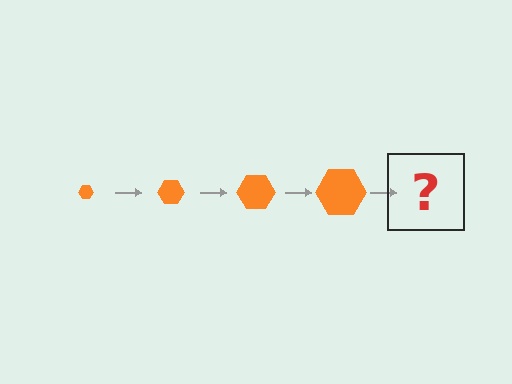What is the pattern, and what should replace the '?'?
The pattern is that the hexagon gets progressively larger each step. The '?' should be an orange hexagon, larger than the previous one.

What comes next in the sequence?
The next element should be an orange hexagon, larger than the previous one.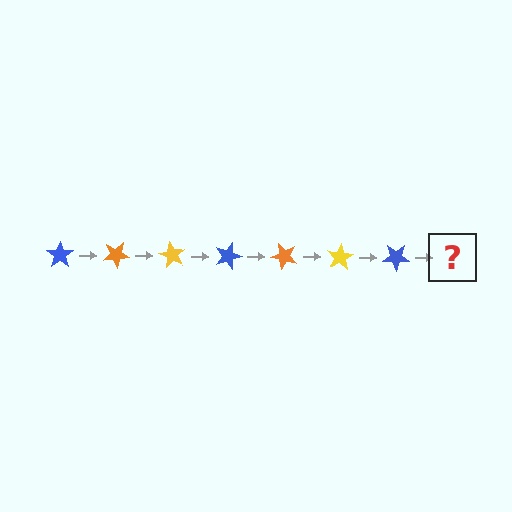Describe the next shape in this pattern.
It should be an orange star, rotated 210 degrees from the start.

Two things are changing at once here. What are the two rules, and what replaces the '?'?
The two rules are that it rotates 30 degrees each step and the color cycles through blue, orange, and yellow. The '?' should be an orange star, rotated 210 degrees from the start.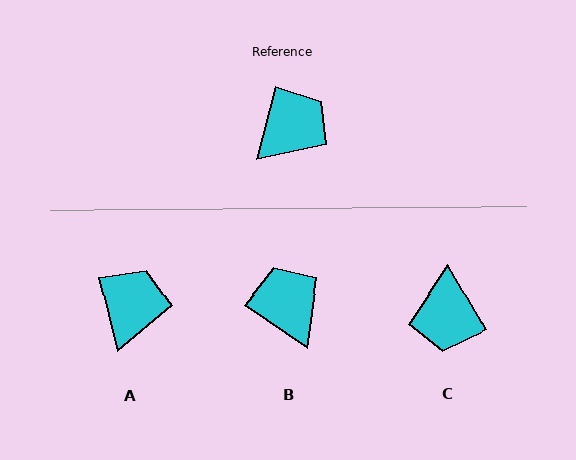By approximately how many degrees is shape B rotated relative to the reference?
Approximately 70 degrees counter-clockwise.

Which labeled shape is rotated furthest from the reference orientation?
C, about 135 degrees away.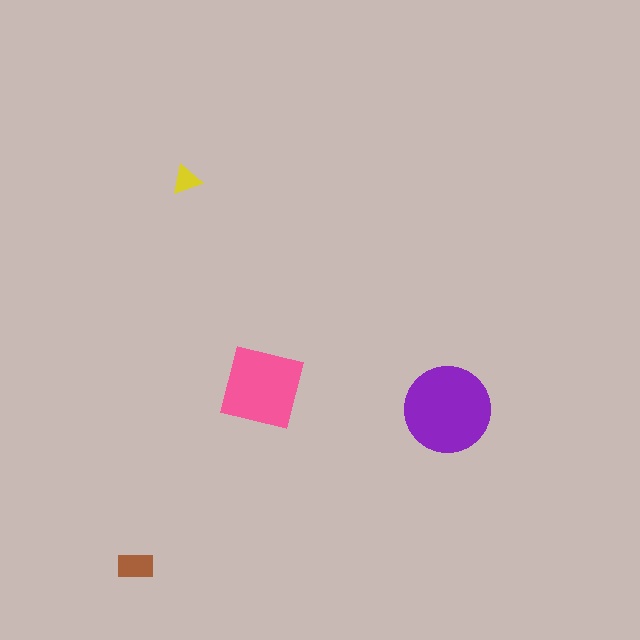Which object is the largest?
The purple circle.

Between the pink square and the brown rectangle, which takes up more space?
The pink square.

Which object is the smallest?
The yellow triangle.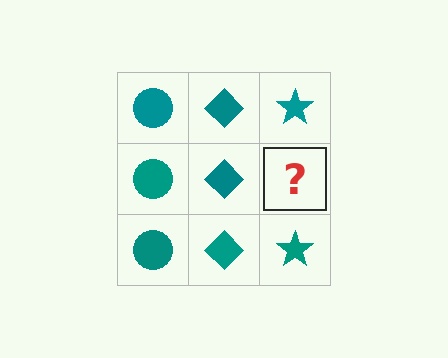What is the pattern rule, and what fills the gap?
The rule is that each column has a consistent shape. The gap should be filled with a teal star.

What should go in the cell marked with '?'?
The missing cell should contain a teal star.